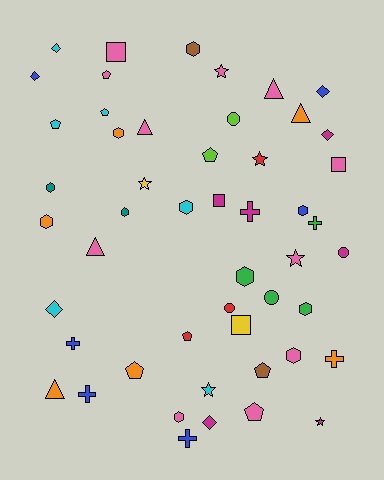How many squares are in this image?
There are 4 squares.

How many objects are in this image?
There are 50 objects.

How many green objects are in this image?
There are 4 green objects.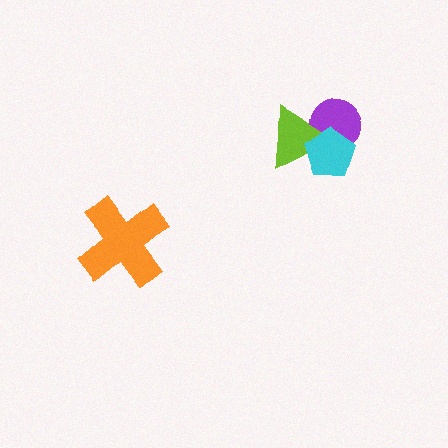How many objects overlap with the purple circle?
2 objects overlap with the purple circle.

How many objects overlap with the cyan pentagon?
2 objects overlap with the cyan pentagon.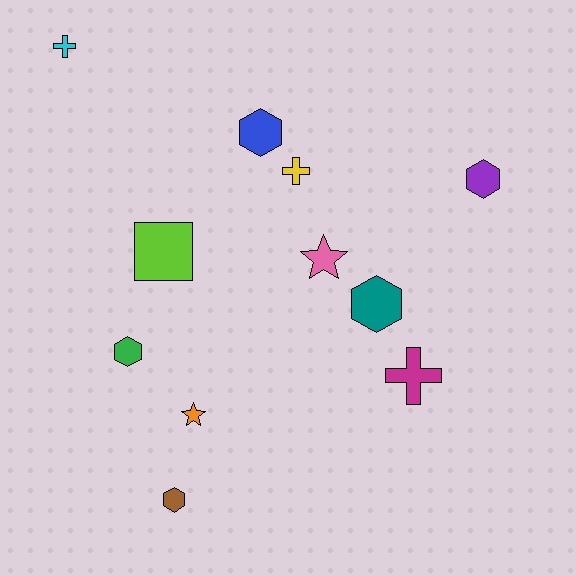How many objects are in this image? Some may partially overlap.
There are 11 objects.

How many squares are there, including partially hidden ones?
There is 1 square.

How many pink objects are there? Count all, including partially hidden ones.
There is 1 pink object.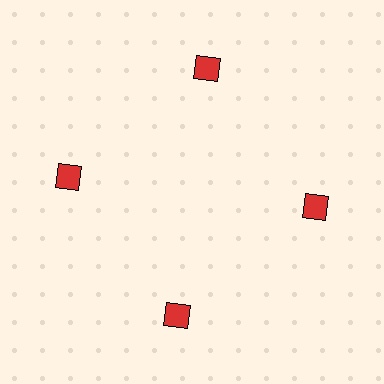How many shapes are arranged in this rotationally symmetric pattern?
There are 4 shapes, arranged in 4 groups of 1.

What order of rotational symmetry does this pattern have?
This pattern has 4-fold rotational symmetry.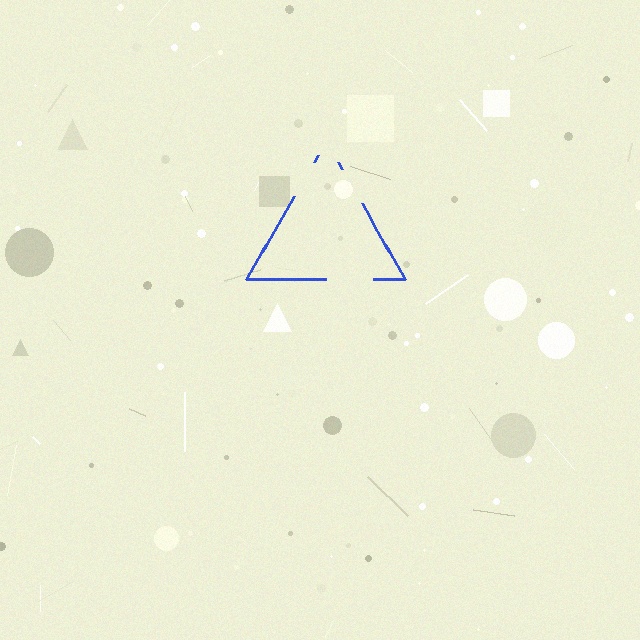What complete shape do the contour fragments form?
The contour fragments form a triangle.